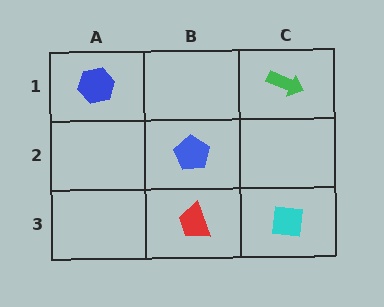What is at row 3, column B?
A red trapezoid.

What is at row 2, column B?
A blue pentagon.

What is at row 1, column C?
A green arrow.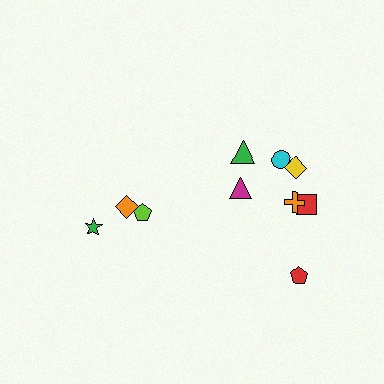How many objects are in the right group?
There are 7 objects.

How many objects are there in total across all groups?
There are 10 objects.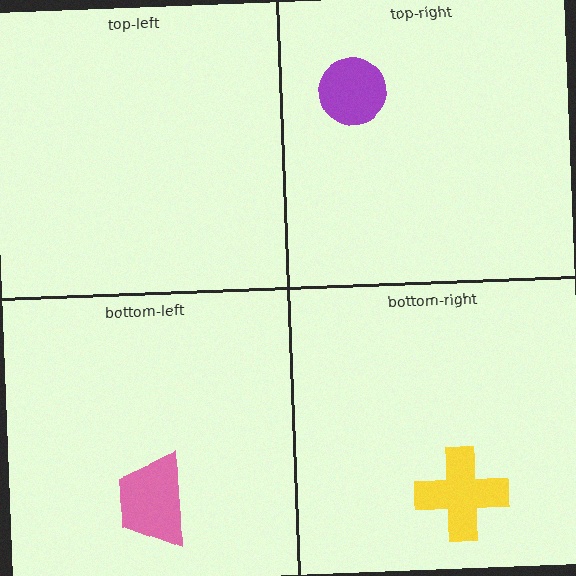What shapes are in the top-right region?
The purple circle.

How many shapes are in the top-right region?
1.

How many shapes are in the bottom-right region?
1.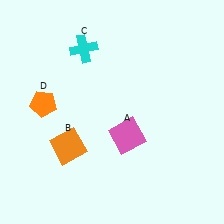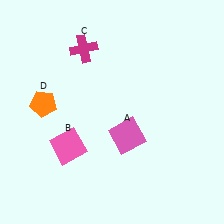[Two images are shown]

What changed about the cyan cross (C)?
In Image 1, C is cyan. In Image 2, it changed to magenta.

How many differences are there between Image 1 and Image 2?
There are 2 differences between the two images.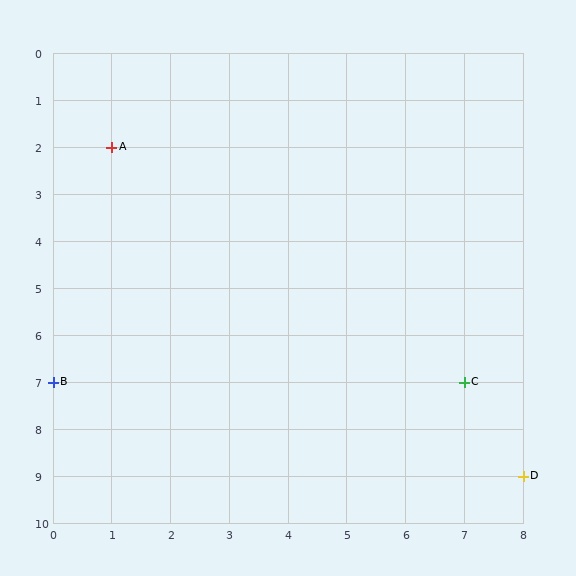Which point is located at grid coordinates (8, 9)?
Point D is at (8, 9).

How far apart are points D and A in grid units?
Points D and A are 7 columns and 7 rows apart (about 9.9 grid units diagonally).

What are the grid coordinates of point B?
Point B is at grid coordinates (0, 7).